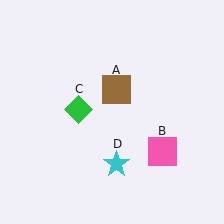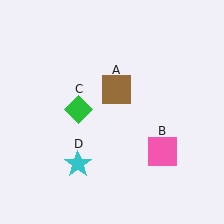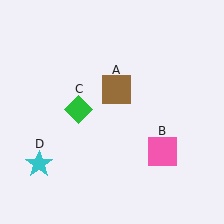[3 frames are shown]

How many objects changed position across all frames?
1 object changed position: cyan star (object D).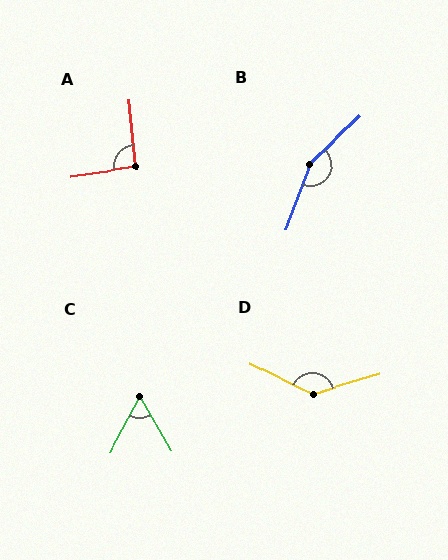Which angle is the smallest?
C, at approximately 57 degrees.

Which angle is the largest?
B, at approximately 154 degrees.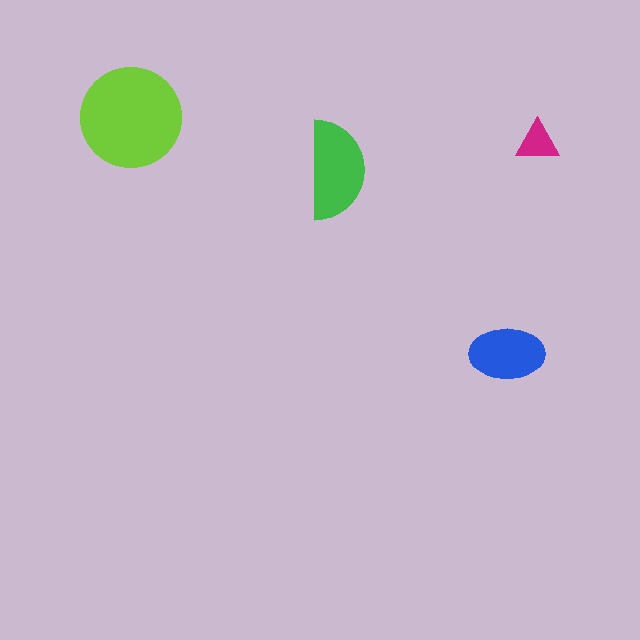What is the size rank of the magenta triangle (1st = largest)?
4th.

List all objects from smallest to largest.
The magenta triangle, the blue ellipse, the green semicircle, the lime circle.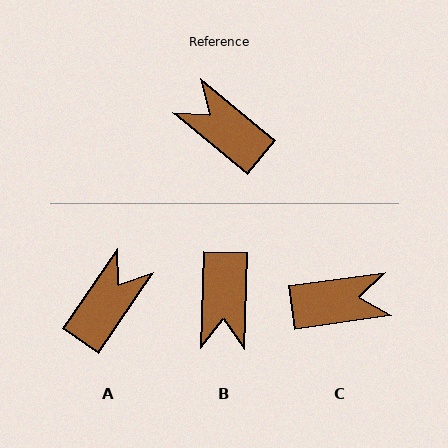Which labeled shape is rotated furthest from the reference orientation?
C, about 132 degrees away.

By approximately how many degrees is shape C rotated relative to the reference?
Approximately 132 degrees clockwise.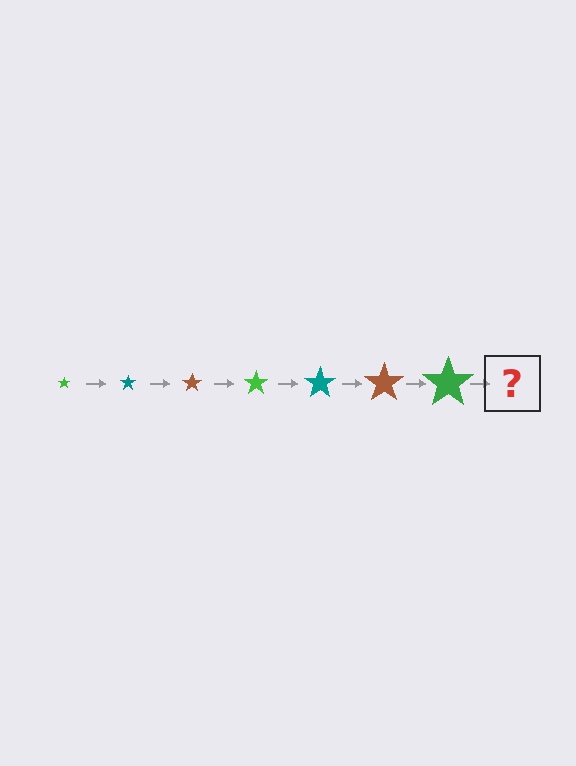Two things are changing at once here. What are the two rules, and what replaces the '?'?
The two rules are that the star grows larger each step and the color cycles through green, teal, and brown. The '?' should be a teal star, larger than the previous one.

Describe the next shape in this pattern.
It should be a teal star, larger than the previous one.